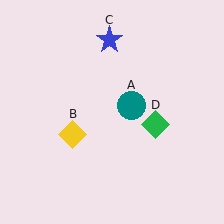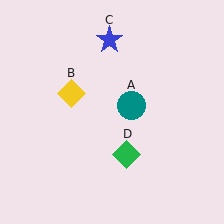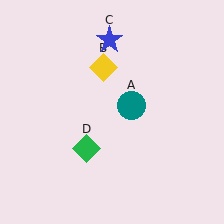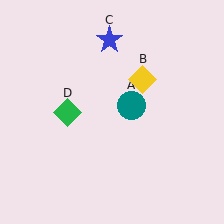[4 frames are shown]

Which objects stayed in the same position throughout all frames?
Teal circle (object A) and blue star (object C) remained stationary.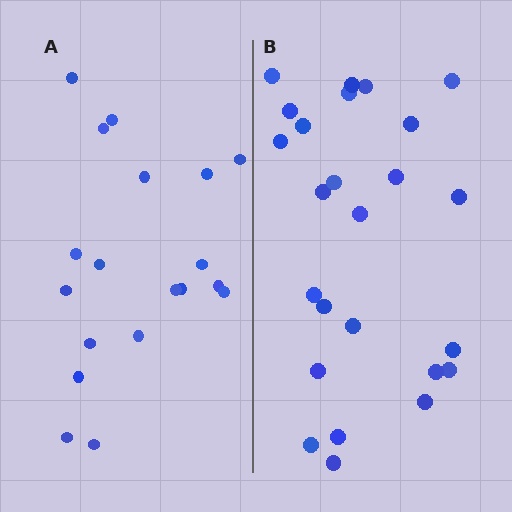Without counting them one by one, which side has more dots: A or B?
Region B (the right region) has more dots.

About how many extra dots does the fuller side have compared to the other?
Region B has about 6 more dots than region A.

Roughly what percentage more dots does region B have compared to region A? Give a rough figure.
About 30% more.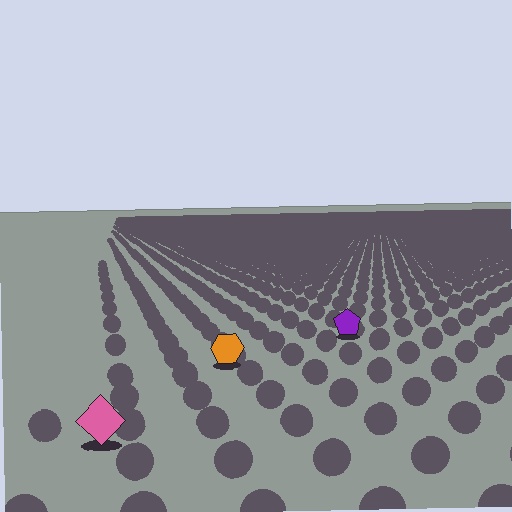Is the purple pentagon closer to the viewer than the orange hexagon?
No. The orange hexagon is closer — you can tell from the texture gradient: the ground texture is coarser near it.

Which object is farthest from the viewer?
The purple pentagon is farthest from the viewer. It appears smaller and the ground texture around it is denser.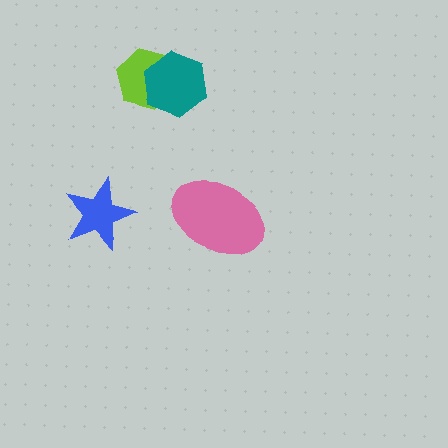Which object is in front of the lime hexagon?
The teal hexagon is in front of the lime hexagon.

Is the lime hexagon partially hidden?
Yes, it is partially covered by another shape.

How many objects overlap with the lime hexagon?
1 object overlaps with the lime hexagon.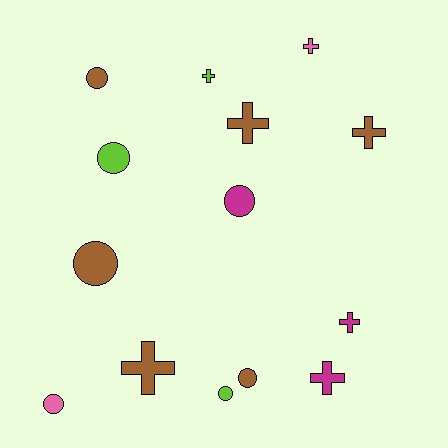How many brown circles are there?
There are 3 brown circles.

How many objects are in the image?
There are 14 objects.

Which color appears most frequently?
Brown, with 6 objects.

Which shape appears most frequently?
Cross, with 7 objects.